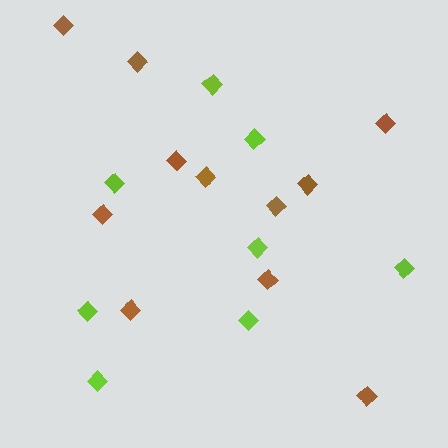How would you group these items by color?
There are 2 groups: one group of brown diamonds (11) and one group of lime diamonds (8).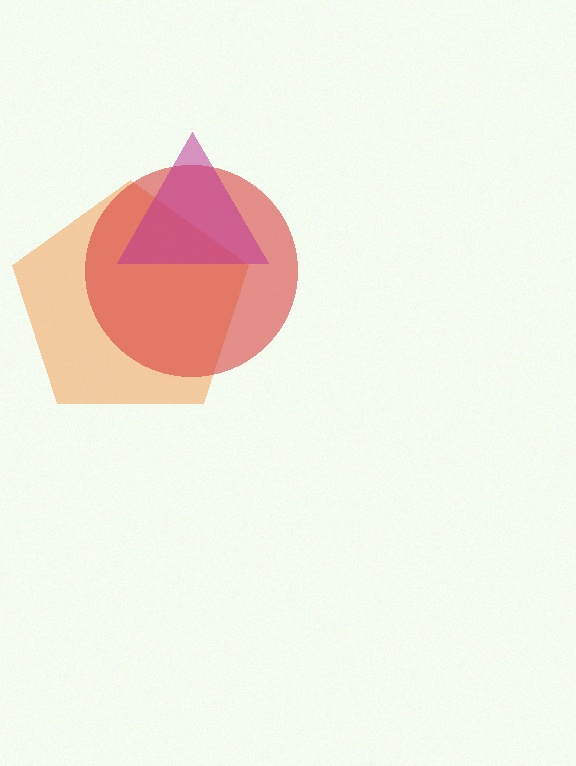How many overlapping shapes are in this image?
There are 3 overlapping shapes in the image.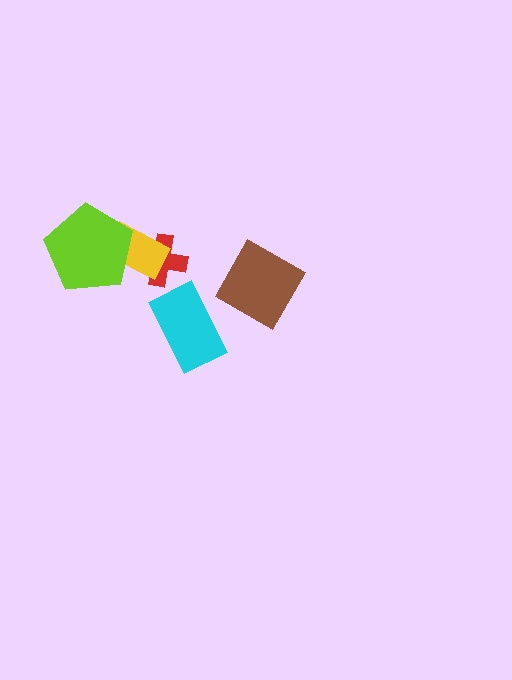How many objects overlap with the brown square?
0 objects overlap with the brown square.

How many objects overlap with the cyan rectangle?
0 objects overlap with the cyan rectangle.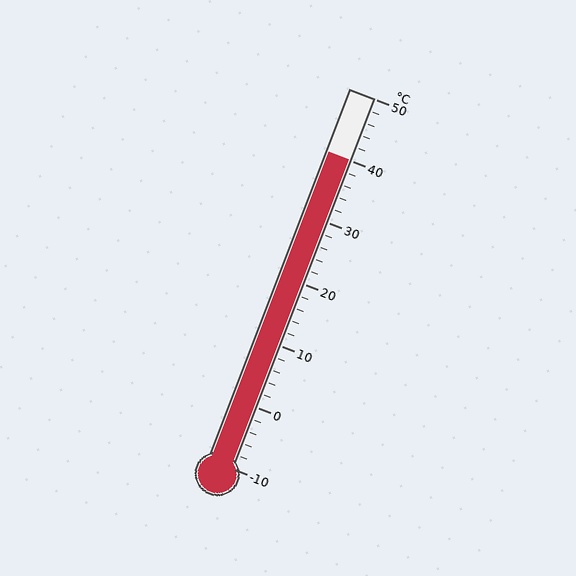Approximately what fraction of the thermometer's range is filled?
The thermometer is filled to approximately 85% of its range.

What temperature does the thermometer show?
The thermometer shows approximately 40°C.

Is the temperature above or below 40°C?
The temperature is at 40°C.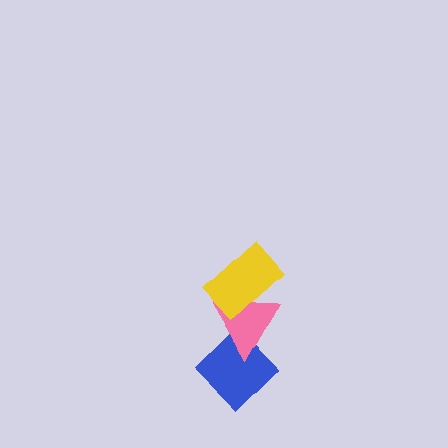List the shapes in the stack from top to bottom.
From top to bottom: the yellow rectangle, the pink triangle, the blue diamond.